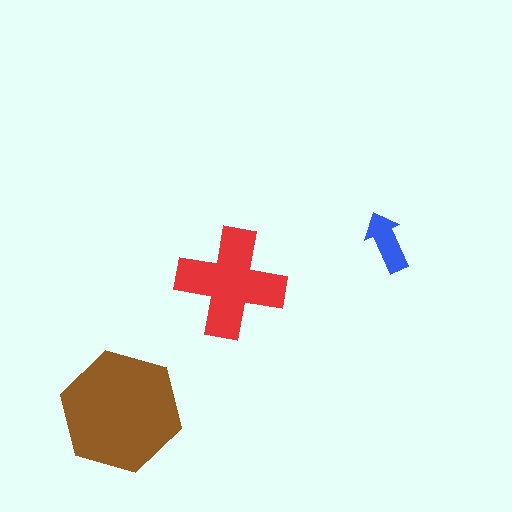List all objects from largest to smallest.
The brown hexagon, the red cross, the blue arrow.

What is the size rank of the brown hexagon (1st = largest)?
1st.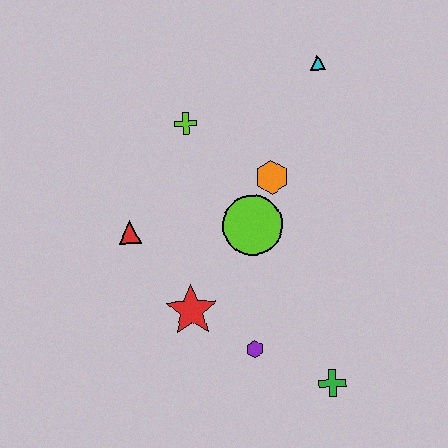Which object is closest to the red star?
The purple hexagon is closest to the red star.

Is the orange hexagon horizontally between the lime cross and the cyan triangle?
Yes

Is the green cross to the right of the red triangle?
Yes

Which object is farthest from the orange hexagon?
The green cross is farthest from the orange hexagon.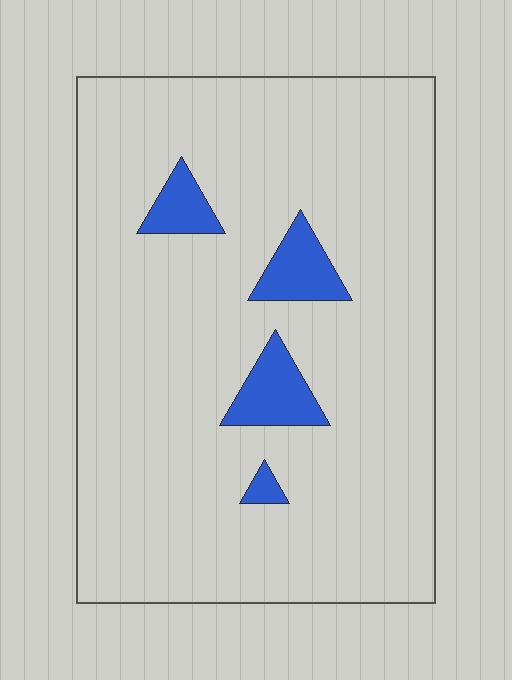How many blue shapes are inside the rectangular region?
4.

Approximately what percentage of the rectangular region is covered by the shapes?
Approximately 10%.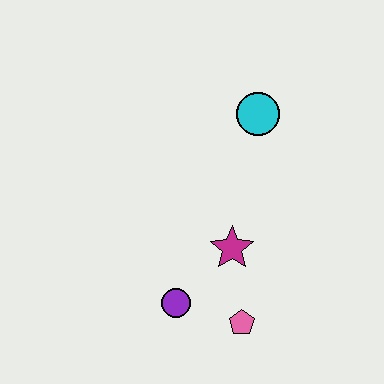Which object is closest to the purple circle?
The pink pentagon is closest to the purple circle.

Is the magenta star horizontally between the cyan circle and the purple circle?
Yes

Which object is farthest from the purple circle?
The cyan circle is farthest from the purple circle.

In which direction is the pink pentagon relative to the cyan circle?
The pink pentagon is below the cyan circle.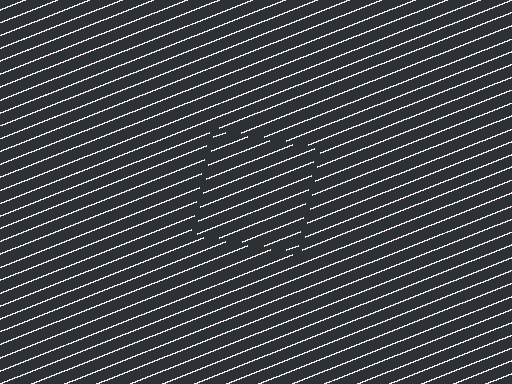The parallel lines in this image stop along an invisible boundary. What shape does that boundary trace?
An illusory square. The interior of the shape contains the same grating, shifted by half a period — the contour is defined by the phase discontinuity where line-ends from the inner and outer gratings abut.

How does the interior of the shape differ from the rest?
The interior of the shape contains the same grating, shifted by half a period — the contour is defined by the phase discontinuity where line-ends from the inner and outer gratings abut.